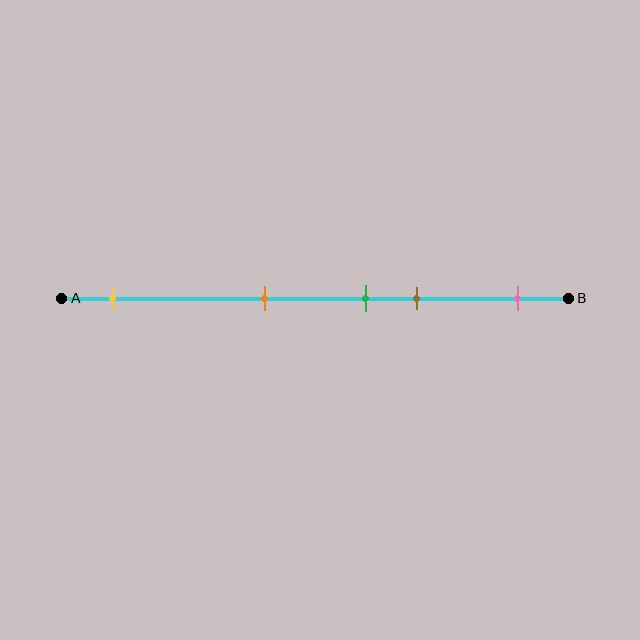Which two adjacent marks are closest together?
The green and brown marks are the closest adjacent pair.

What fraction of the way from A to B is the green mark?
The green mark is approximately 60% (0.6) of the way from A to B.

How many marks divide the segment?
There are 5 marks dividing the segment.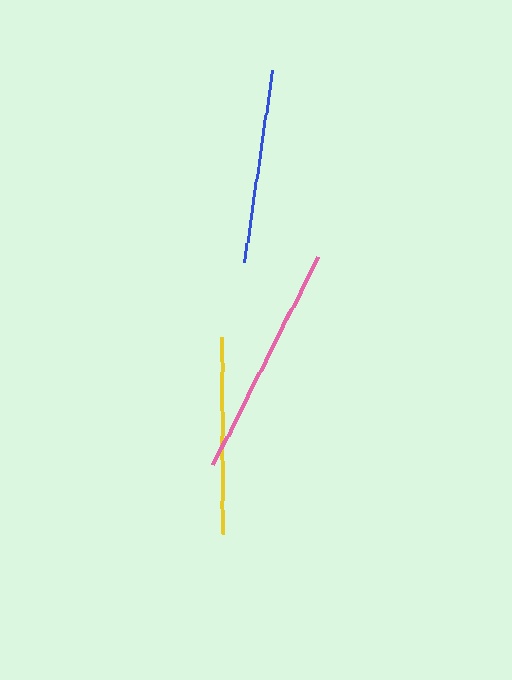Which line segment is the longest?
The pink line is the longest at approximately 233 pixels.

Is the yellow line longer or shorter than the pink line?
The pink line is longer than the yellow line.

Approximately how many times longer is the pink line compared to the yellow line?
The pink line is approximately 1.2 times the length of the yellow line.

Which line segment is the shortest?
The blue line is the shortest at approximately 193 pixels.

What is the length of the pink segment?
The pink segment is approximately 233 pixels long.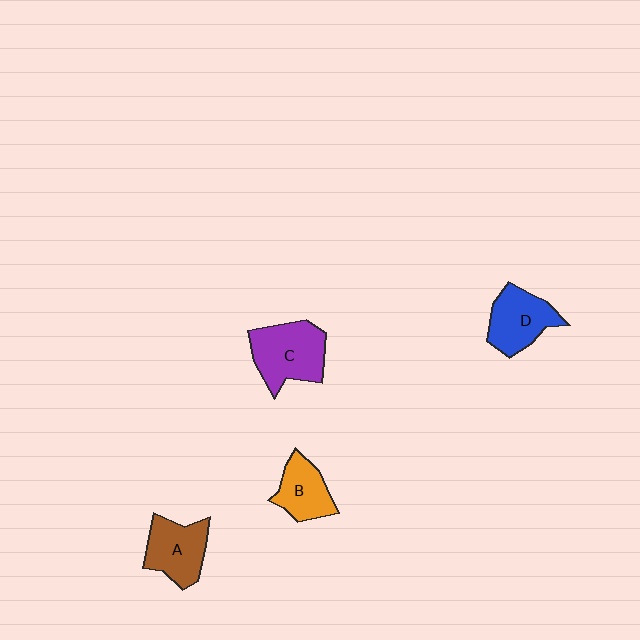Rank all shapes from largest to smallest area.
From largest to smallest: C (purple), D (blue), A (brown), B (orange).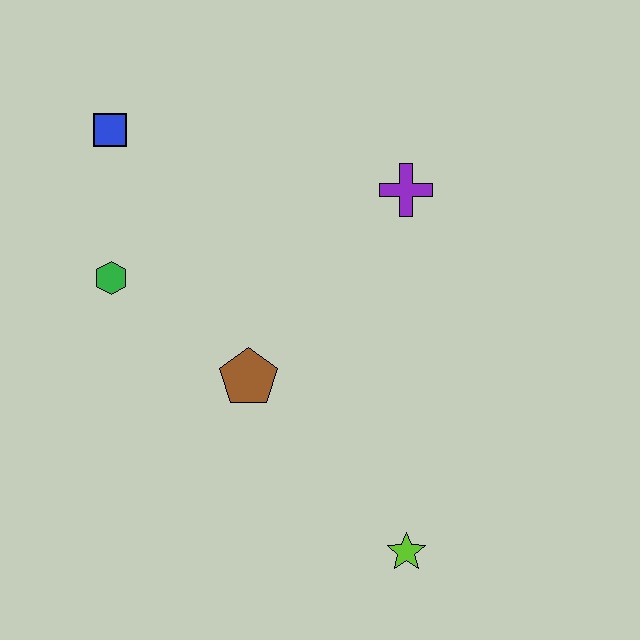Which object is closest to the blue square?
The green hexagon is closest to the blue square.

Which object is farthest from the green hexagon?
The lime star is farthest from the green hexagon.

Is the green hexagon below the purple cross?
Yes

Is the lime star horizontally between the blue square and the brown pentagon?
No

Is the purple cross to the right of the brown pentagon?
Yes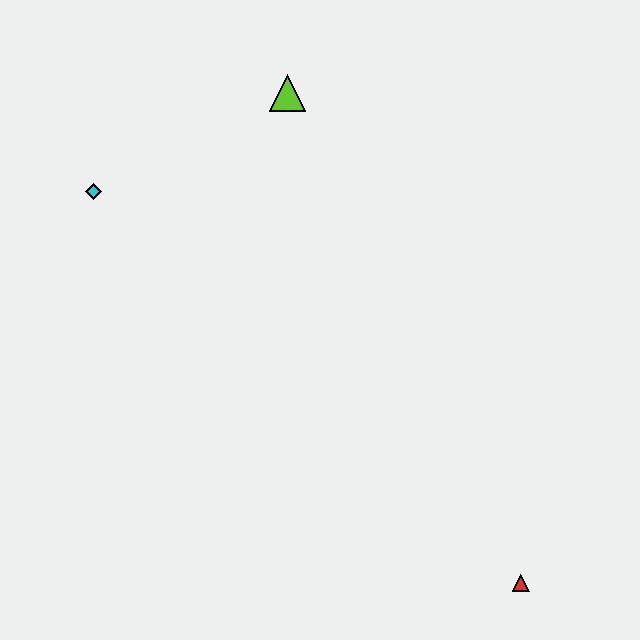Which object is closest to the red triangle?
The lime triangle is closest to the red triangle.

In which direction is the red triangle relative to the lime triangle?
The red triangle is below the lime triangle.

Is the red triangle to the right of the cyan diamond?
Yes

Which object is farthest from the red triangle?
The cyan diamond is farthest from the red triangle.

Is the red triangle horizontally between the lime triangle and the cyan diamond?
No